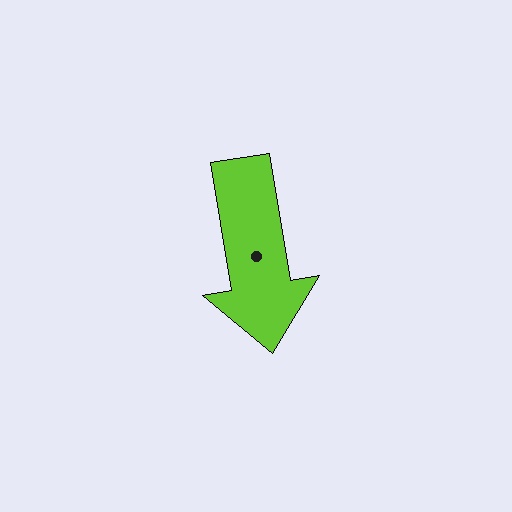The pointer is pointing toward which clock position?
Roughly 6 o'clock.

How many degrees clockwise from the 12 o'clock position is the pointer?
Approximately 171 degrees.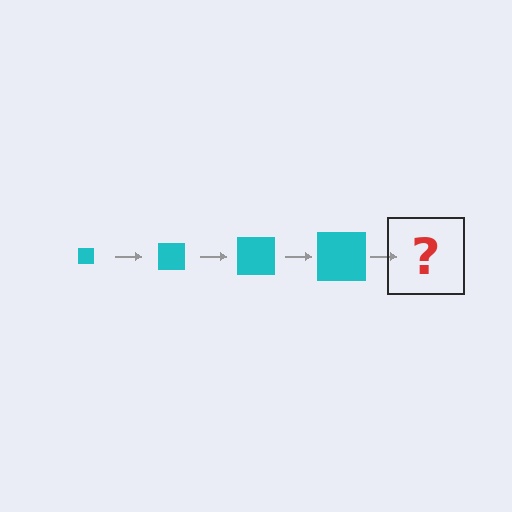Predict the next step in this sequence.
The next step is a cyan square, larger than the previous one.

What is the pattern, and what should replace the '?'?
The pattern is that the square gets progressively larger each step. The '?' should be a cyan square, larger than the previous one.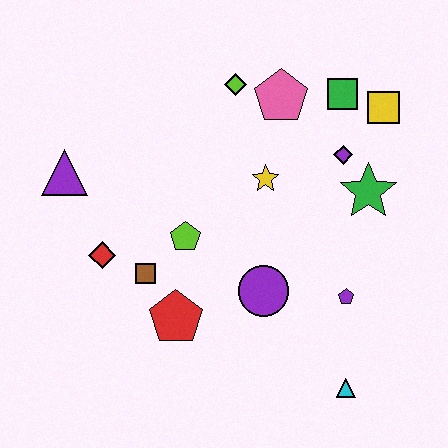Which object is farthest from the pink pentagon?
The cyan triangle is farthest from the pink pentagon.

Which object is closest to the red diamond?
The brown square is closest to the red diamond.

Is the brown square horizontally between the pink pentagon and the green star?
No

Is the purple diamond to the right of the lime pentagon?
Yes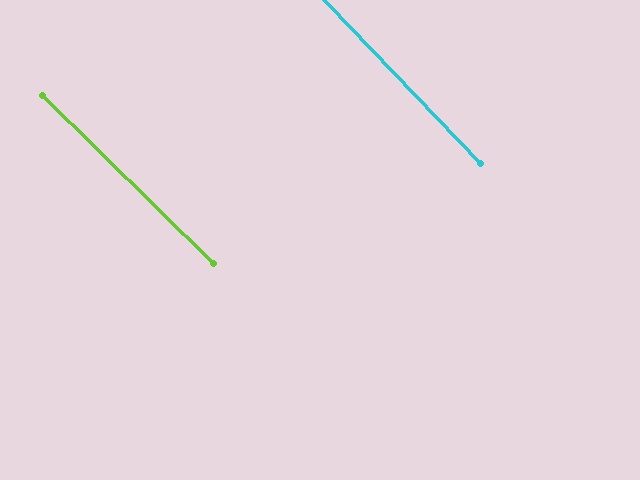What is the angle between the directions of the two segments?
Approximately 2 degrees.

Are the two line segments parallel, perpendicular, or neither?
Parallel — their directions differ by only 1.8°.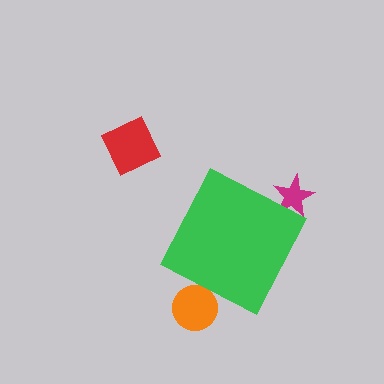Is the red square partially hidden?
No, the red square is fully visible.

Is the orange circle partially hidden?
Yes, the orange circle is partially hidden behind the green diamond.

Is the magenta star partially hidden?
Yes, the magenta star is partially hidden behind the green diamond.